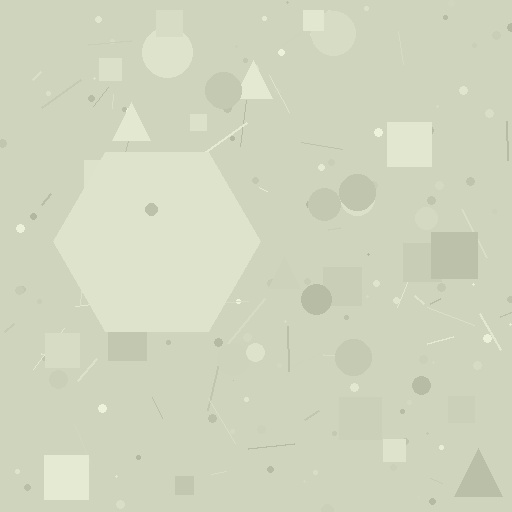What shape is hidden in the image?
A hexagon is hidden in the image.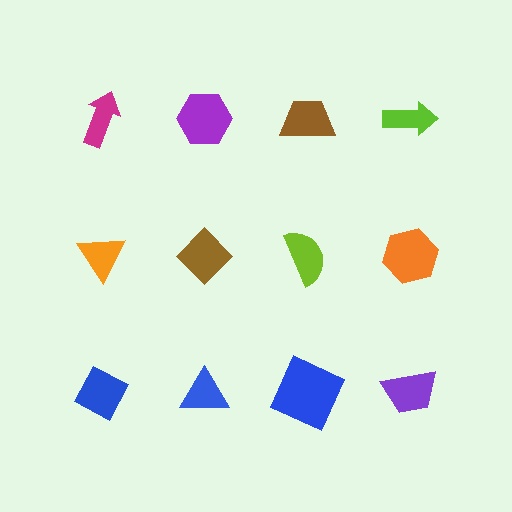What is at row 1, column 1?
A magenta arrow.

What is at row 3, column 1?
A blue diamond.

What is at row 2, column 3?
A lime semicircle.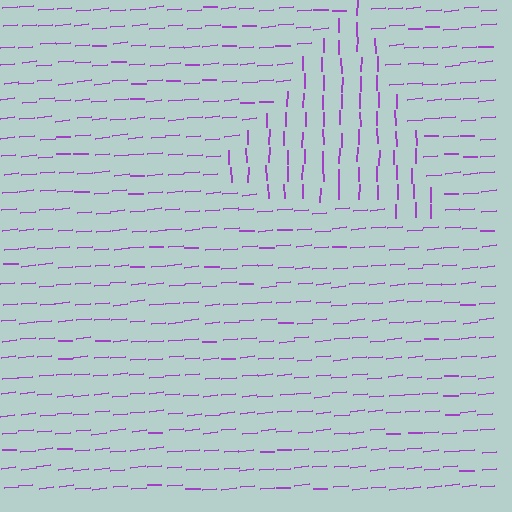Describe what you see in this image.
The image is filled with small purple line segments. A triangle region in the image has lines oriented differently from the surrounding lines, creating a visible texture boundary.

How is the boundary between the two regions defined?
The boundary is defined purely by a change in line orientation (approximately 85 degrees difference). All lines are the same color and thickness.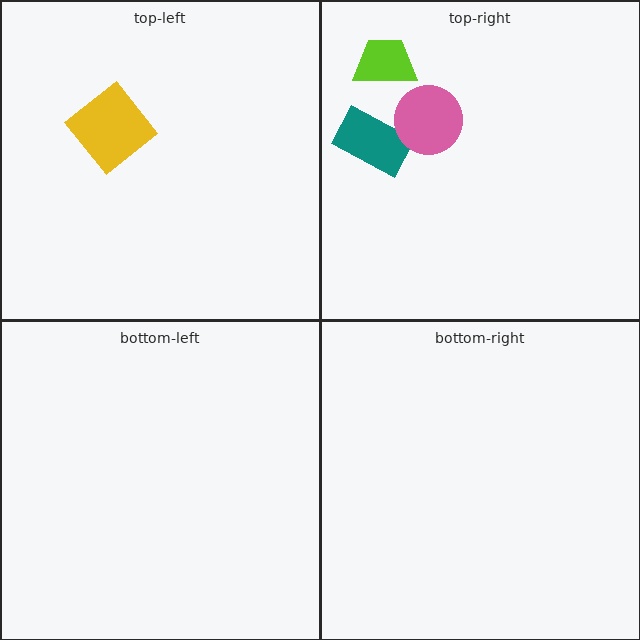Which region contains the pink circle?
The top-right region.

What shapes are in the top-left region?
The yellow diamond.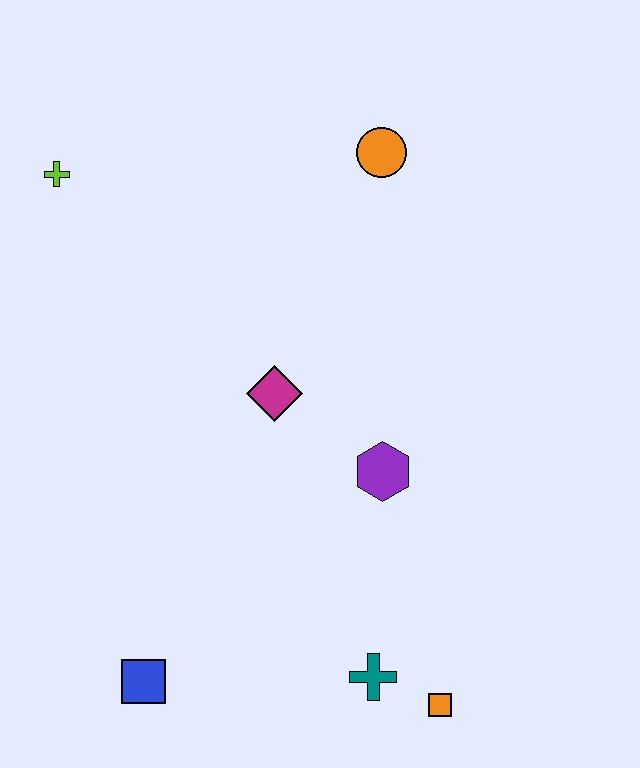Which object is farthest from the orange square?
The lime cross is farthest from the orange square.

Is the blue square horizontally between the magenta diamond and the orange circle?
No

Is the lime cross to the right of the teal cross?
No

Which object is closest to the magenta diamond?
The purple hexagon is closest to the magenta diamond.